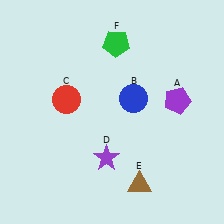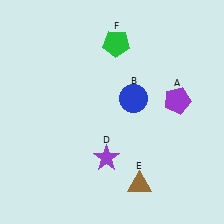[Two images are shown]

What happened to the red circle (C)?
The red circle (C) was removed in Image 2. It was in the top-left area of Image 1.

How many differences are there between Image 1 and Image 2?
There is 1 difference between the two images.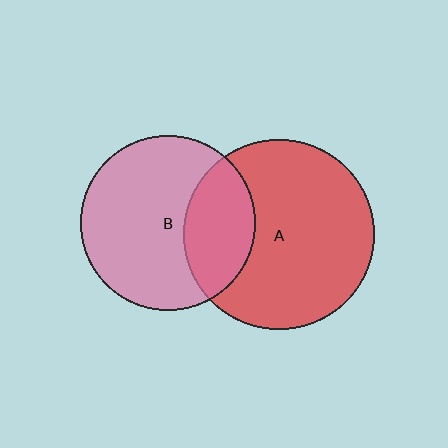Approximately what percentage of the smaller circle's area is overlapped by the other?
Approximately 30%.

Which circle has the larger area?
Circle A (red).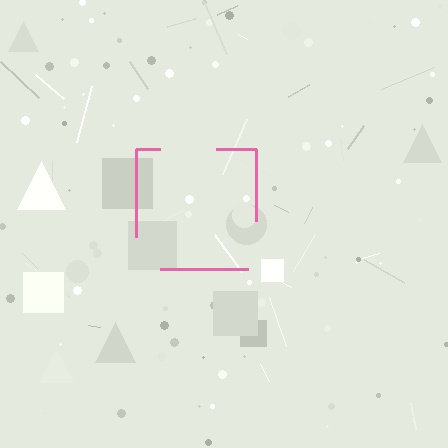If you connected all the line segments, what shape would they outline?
They would outline a square.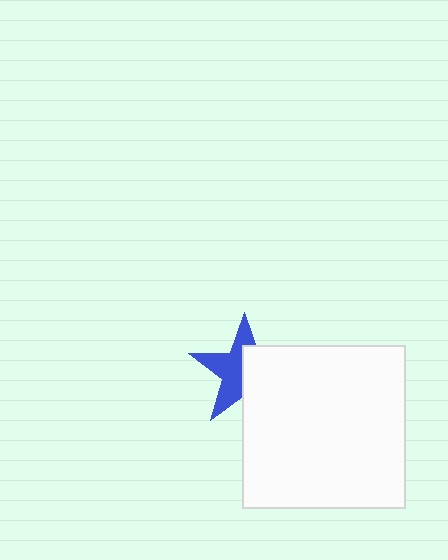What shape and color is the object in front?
The object in front is a white square.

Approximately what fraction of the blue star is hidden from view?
Roughly 49% of the blue star is hidden behind the white square.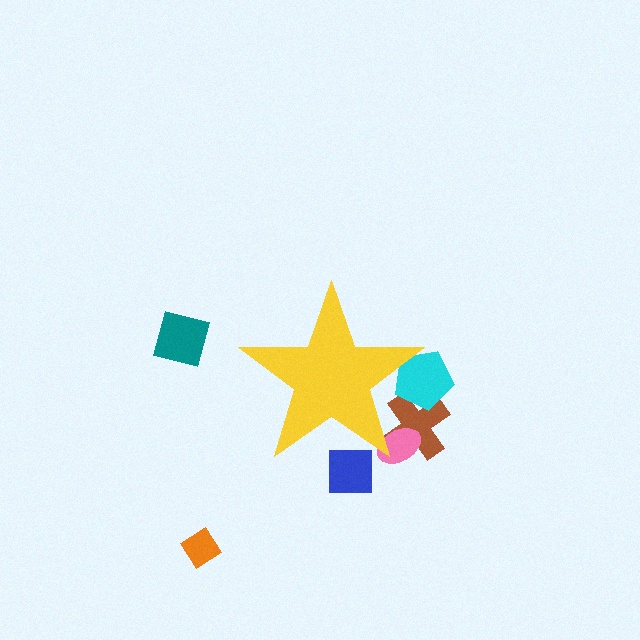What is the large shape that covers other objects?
A yellow star.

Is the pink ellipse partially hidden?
Yes, the pink ellipse is partially hidden behind the yellow star.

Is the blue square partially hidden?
Yes, the blue square is partially hidden behind the yellow star.